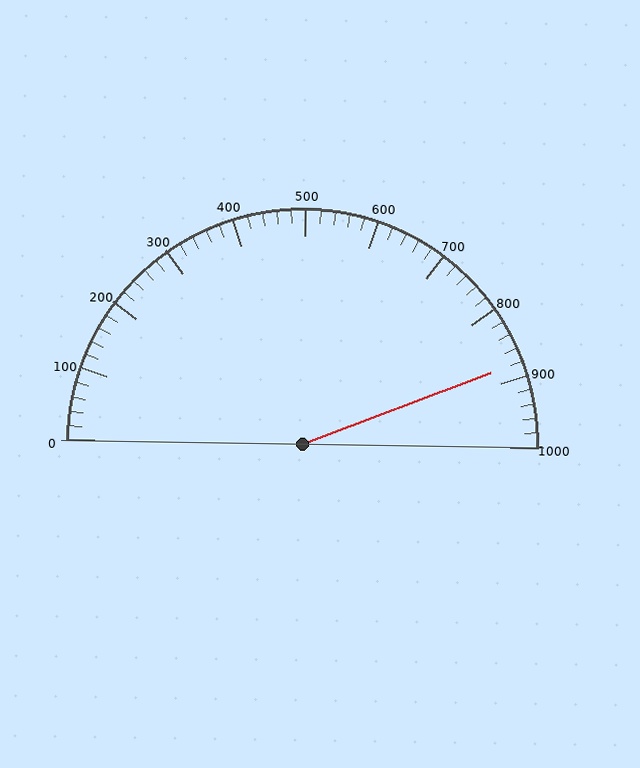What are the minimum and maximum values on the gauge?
The gauge ranges from 0 to 1000.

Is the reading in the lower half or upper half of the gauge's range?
The reading is in the upper half of the range (0 to 1000).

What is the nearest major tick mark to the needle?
The nearest major tick mark is 900.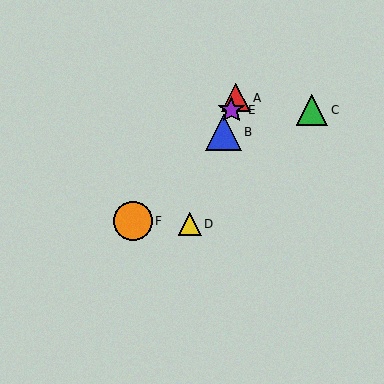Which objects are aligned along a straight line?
Objects A, B, D, E are aligned along a straight line.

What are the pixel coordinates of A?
Object A is at (236, 98).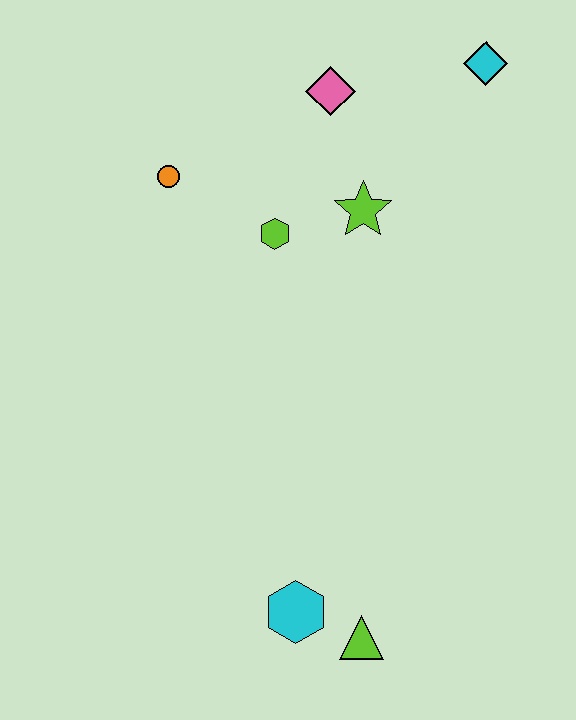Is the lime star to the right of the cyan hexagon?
Yes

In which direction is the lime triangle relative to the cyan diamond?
The lime triangle is below the cyan diamond.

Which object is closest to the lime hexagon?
The lime star is closest to the lime hexagon.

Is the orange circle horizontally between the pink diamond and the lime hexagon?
No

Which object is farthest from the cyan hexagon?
The cyan diamond is farthest from the cyan hexagon.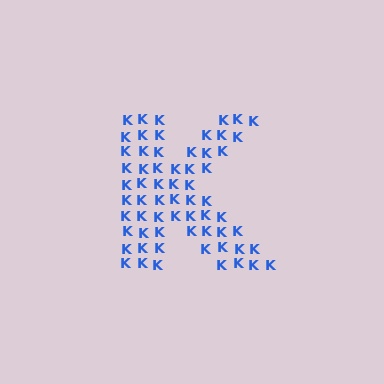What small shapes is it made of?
It is made of small letter K's.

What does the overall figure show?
The overall figure shows the letter K.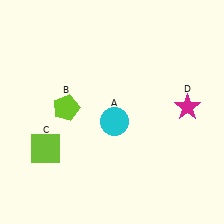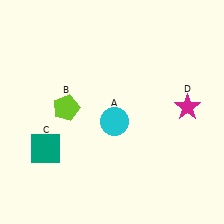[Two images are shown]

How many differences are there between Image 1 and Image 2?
There is 1 difference between the two images.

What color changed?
The square (C) changed from lime in Image 1 to teal in Image 2.